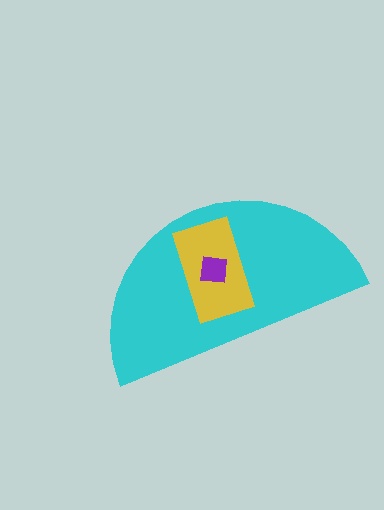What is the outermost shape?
The cyan semicircle.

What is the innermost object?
The purple square.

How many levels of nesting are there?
3.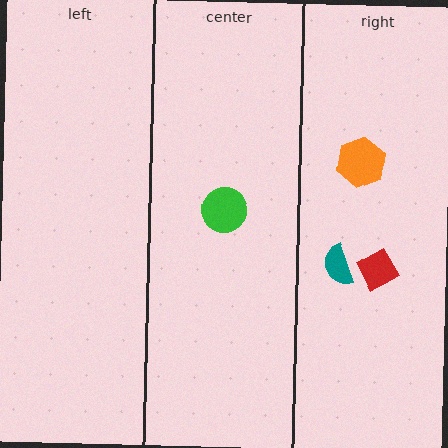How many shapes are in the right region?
3.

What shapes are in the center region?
The green circle.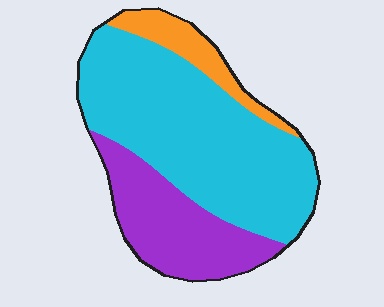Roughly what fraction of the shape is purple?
Purple covers roughly 25% of the shape.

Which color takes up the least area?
Orange, at roughly 10%.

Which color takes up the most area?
Cyan, at roughly 60%.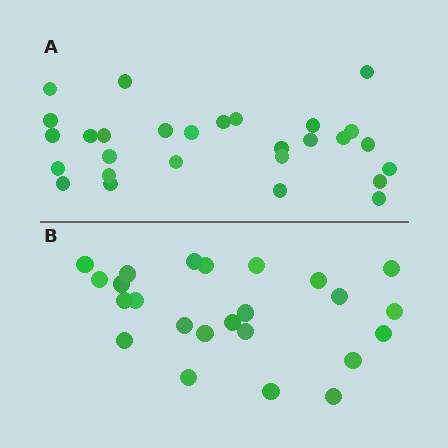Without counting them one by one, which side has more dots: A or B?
Region A (the top region) has more dots.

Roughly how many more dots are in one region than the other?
Region A has about 4 more dots than region B.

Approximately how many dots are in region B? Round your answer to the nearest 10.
About 20 dots. (The exact count is 24, which rounds to 20.)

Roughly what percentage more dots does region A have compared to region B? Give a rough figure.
About 15% more.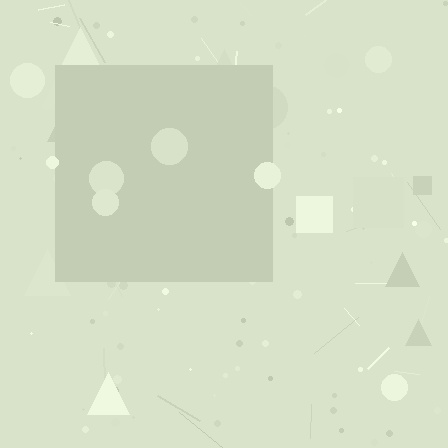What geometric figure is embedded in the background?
A square is embedded in the background.